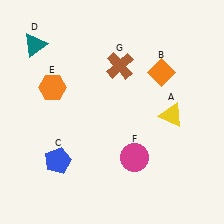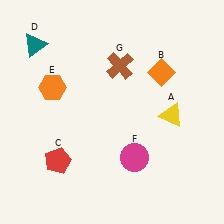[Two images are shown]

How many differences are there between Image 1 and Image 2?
There is 1 difference between the two images.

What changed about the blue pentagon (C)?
In Image 1, C is blue. In Image 2, it changed to red.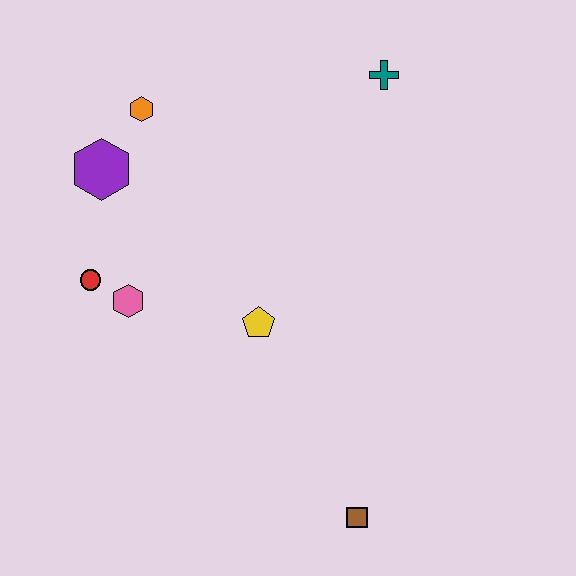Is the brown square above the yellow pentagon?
No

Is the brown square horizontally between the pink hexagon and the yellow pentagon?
No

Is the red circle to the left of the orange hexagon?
Yes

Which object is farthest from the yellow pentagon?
The teal cross is farthest from the yellow pentagon.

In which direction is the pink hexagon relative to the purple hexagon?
The pink hexagon is below the purple hexagon.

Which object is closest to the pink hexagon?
The red circle is closest to the pink hexagon.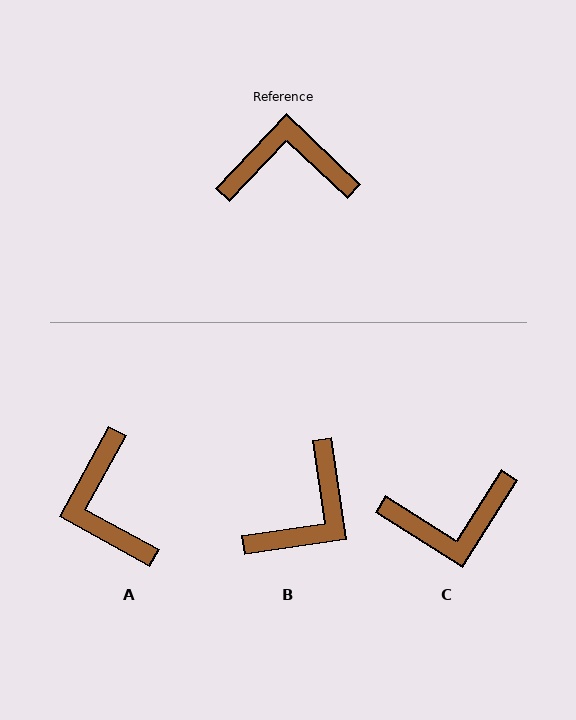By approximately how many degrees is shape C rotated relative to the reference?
Approximately 169 degrees clockwise.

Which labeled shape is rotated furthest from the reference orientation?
C, about 169 degrees away.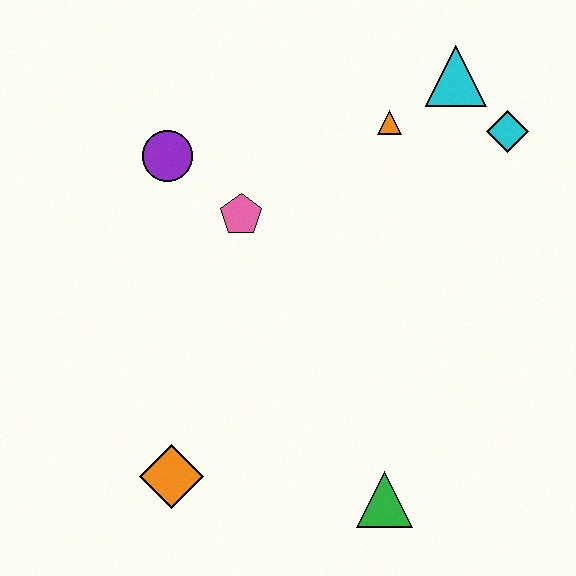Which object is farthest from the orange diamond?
The cyan triangle is farthest from the orange diamond.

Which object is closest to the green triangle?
The orange diamond is closest to the green triangle.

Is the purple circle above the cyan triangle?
No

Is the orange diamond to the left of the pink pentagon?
Yes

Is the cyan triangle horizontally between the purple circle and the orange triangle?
No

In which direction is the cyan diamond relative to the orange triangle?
The cyan diamond is to the right of the orange triangle.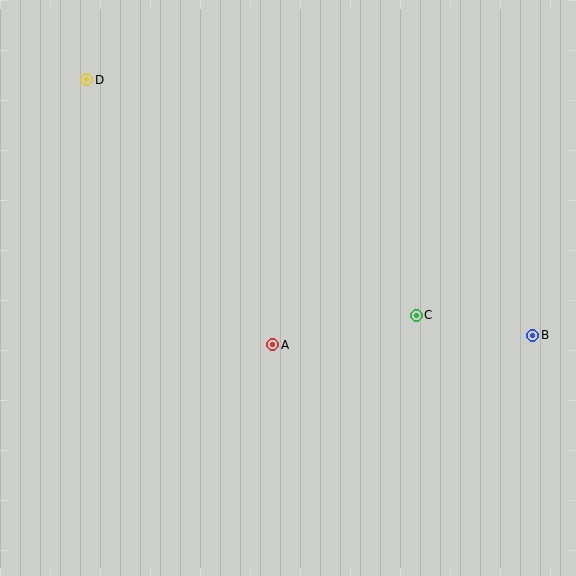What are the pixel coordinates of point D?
Point D is at (87, 80).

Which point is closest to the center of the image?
Point A at (273, 345) is closest to the center.